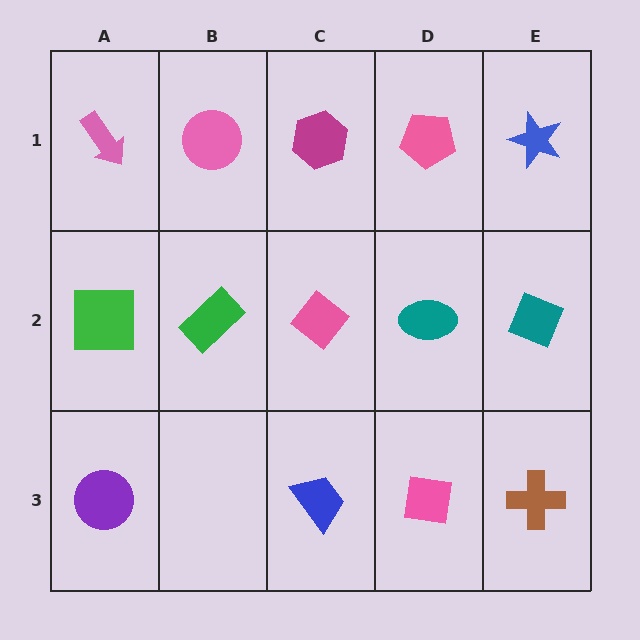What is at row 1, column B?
A pink circle.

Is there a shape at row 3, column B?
No, that cell is empty.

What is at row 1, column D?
A pink pentagon.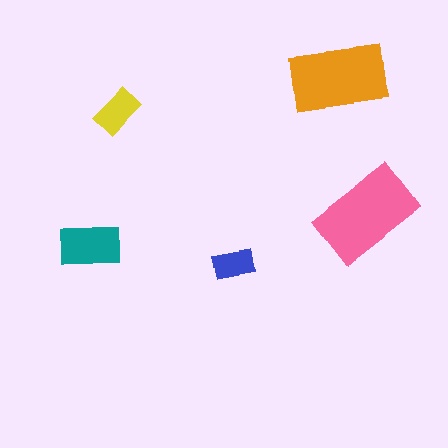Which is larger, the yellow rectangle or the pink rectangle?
The pink one.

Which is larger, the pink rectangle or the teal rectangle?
The pink one.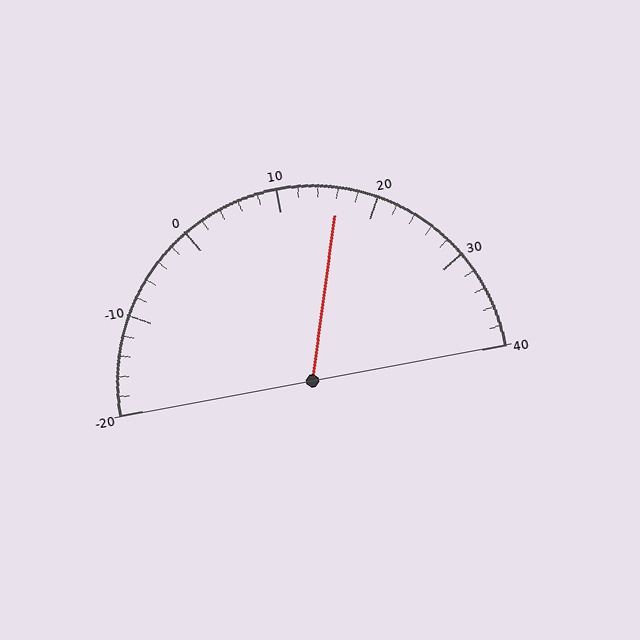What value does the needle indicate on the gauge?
The needle indicates approximately 16.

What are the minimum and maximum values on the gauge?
The gauge ranges from -20 to 40.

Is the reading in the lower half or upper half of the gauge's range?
The reading is in the upper half of the range (-20 to 40).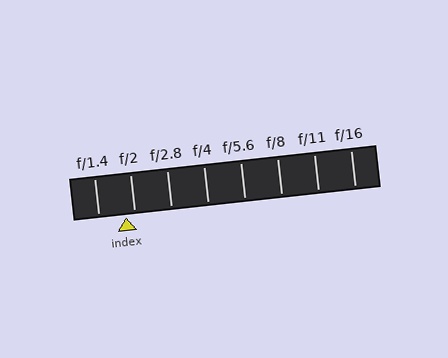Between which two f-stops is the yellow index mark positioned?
The index mark is between f/1.4 and f/2.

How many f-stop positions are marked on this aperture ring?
There are 8 f-stop positions marked.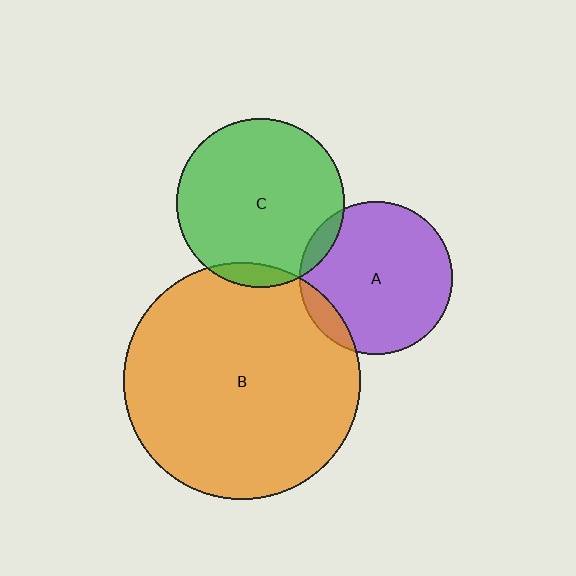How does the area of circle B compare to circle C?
Approximately 2.0 times.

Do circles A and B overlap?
Yes.